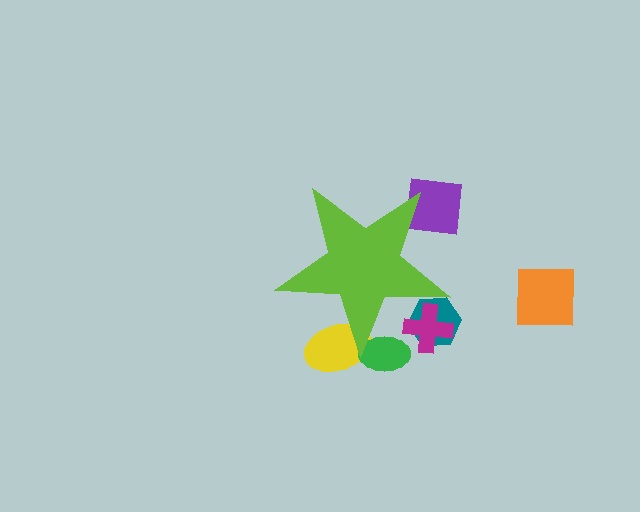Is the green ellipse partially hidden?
Yes, the green ellipse is partially hidden behind the lime star.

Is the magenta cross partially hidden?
Yes, the magenta cross is partially hidden behind the lime star.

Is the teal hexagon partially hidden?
Yes, the teal hexagon is partially hidden behind the lime star.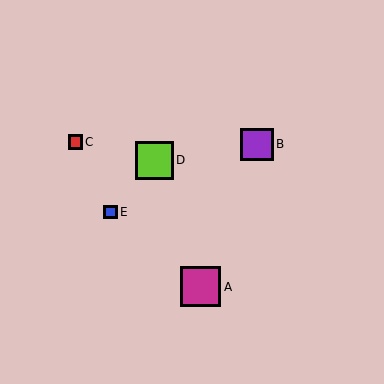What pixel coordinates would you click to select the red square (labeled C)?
Click at (75, 142) to select the red square C.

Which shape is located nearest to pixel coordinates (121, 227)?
The blue square (labeled E) at (110, 212) is nearest to that location.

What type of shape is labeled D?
Shape D is a lime square.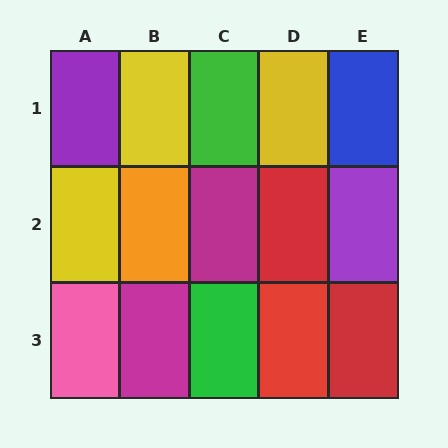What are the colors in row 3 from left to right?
Pink, magenta, green, red, red.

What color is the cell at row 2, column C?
Magenta.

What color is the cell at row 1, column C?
Green.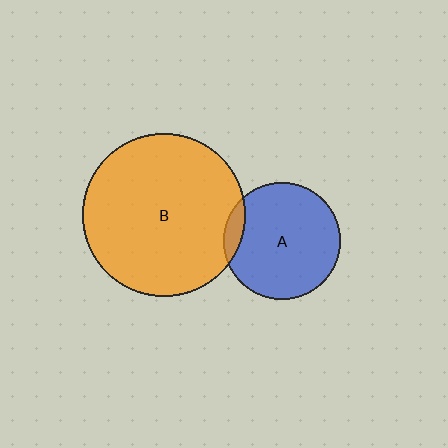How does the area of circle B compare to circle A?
Approximately 1.9 times.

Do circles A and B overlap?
Yes.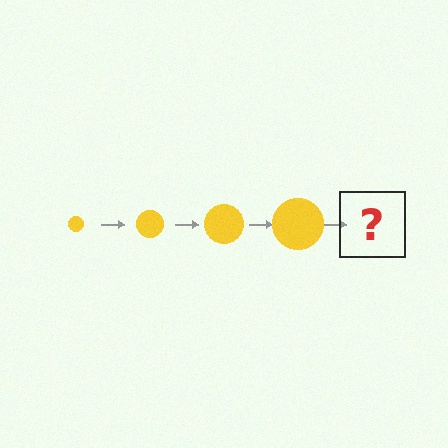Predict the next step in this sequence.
The next step is a yellow circle, larger than the previous one.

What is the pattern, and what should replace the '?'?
The pattern is that the circle gets progressively larger each step. The '?' should be a yellow circle, larger than the previous one.